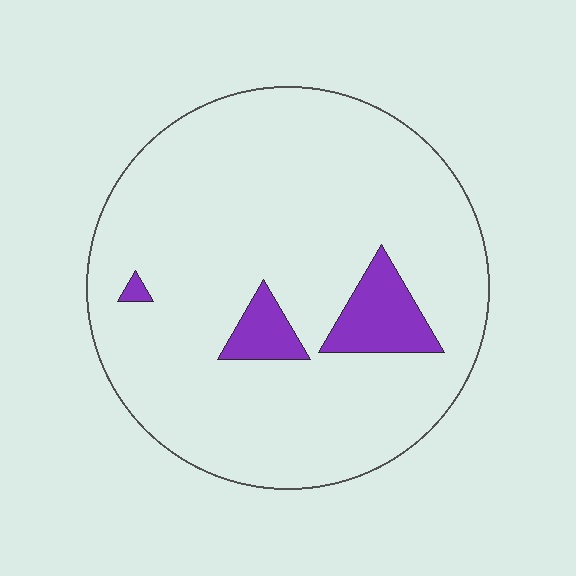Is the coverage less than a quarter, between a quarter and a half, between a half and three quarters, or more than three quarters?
Less than a quarter.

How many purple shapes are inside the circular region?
3.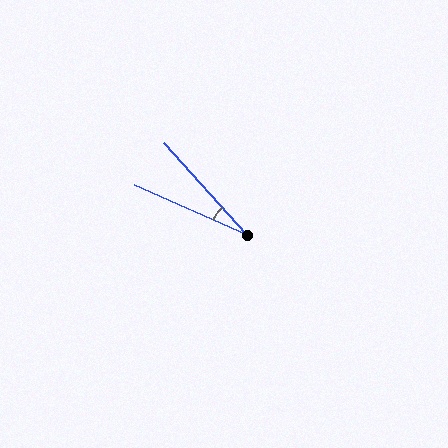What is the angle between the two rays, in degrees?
Approximately 24 degrees.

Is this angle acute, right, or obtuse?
It is acute.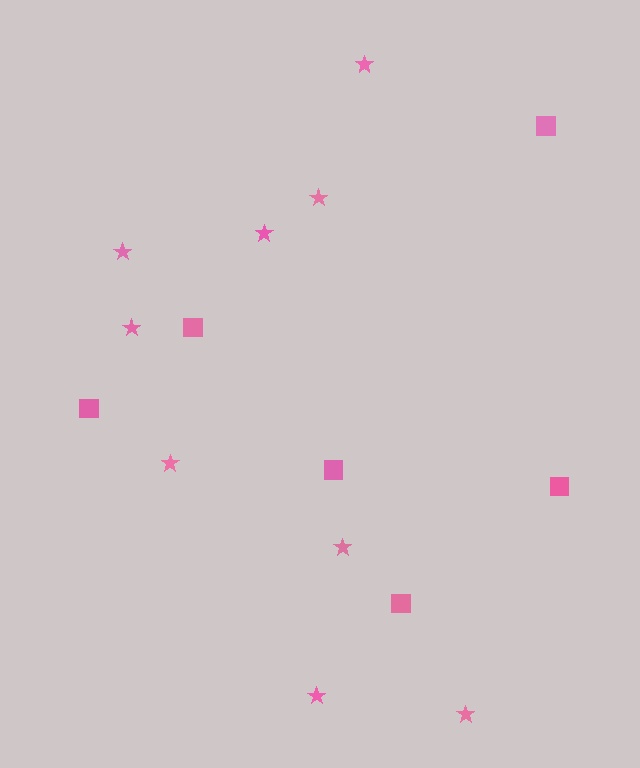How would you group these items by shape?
There are 2 groups: one group of stars (9) and one group of squares (6).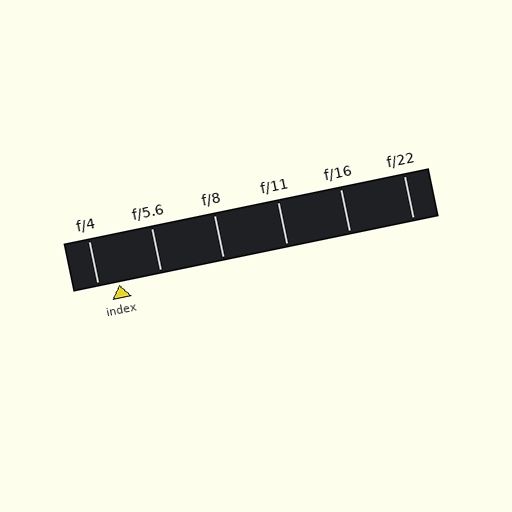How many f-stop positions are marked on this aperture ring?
There are 6 f-stop positions marked.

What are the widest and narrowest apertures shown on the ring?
The widest aperture shown is f/4 and the narrowest is f/22.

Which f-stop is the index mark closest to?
The index mark is closest to f/4.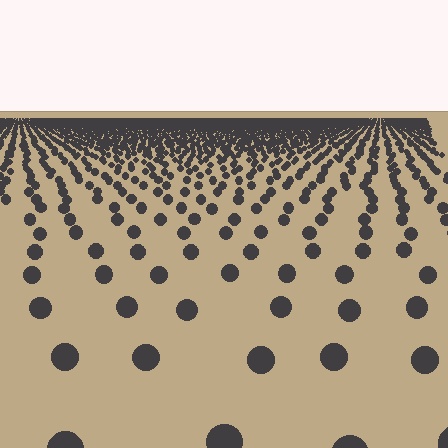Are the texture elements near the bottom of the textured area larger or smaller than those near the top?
Larger. Near the bottom, elements are closer to the viewer and appear at a bigger on-screen size.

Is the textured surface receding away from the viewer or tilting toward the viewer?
The surface is receding away from the viewer. Texture elements get smaller and denser toward the top.